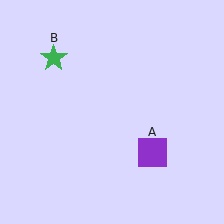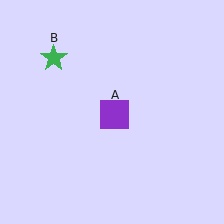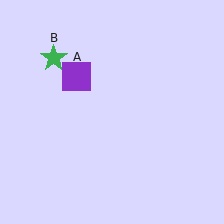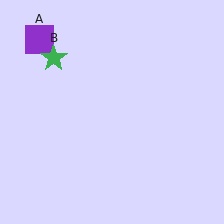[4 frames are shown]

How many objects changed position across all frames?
1 object changed position: purple square (object A).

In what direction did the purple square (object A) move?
The purple square (object A) moved up and to the left.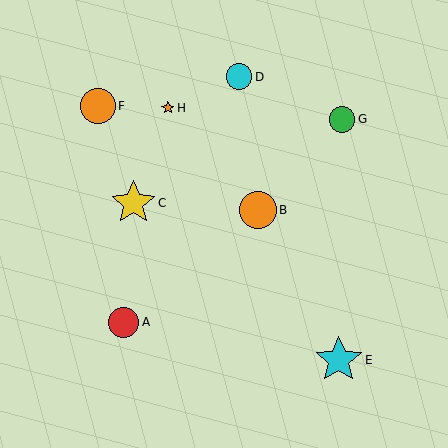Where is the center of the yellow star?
The center of the yellow star is at (133, 203).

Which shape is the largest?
The cyan star (labeled E) is the largest.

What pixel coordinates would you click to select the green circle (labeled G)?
Click at (342, 119) to select the green circle G.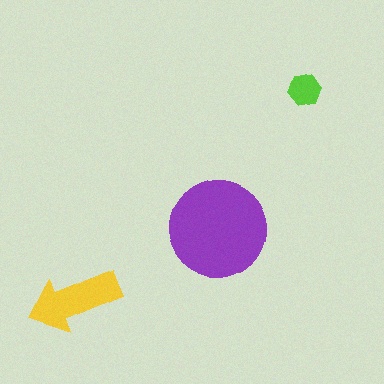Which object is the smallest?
The lime hexagon.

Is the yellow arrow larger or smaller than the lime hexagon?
Larger.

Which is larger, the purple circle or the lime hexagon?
The purple circle.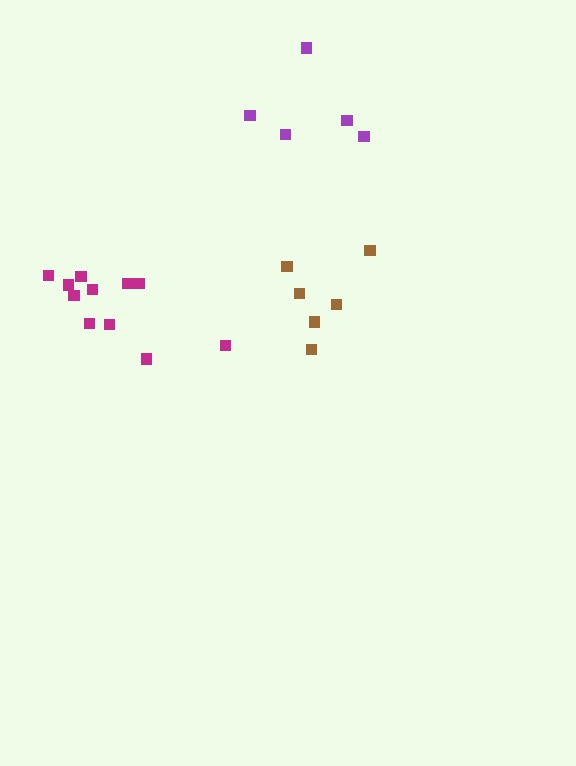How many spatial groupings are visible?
There are 3 spatial groupings.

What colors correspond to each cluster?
The clusters are colored: brown, magenta, purple.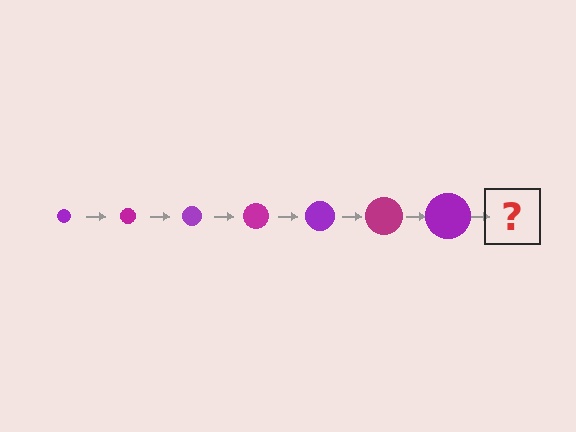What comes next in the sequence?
The next element should be a magenta circle, larger than the previous one.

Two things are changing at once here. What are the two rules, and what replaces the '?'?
The two rules are that the circle grows larger each step and the color cycles through purple and magenta. The '?' should be a magenta circle, larger than the previous one.